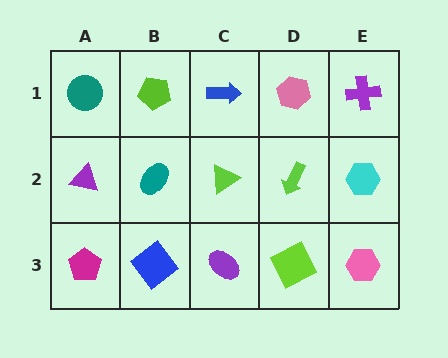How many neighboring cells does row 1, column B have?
3.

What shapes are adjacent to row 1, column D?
A lime arrow (row 2, column D), a blue arrow (row 1, column C), a purple cross (row 1, column E).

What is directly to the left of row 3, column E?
A lime square.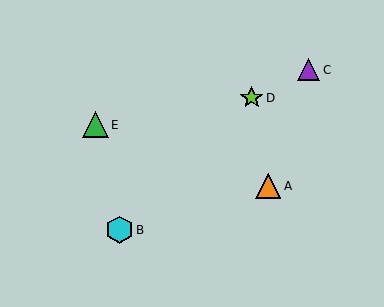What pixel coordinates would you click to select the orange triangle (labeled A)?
Click at (268, 186) to select the orange triangle A.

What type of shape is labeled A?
Shape A is an orange triangle.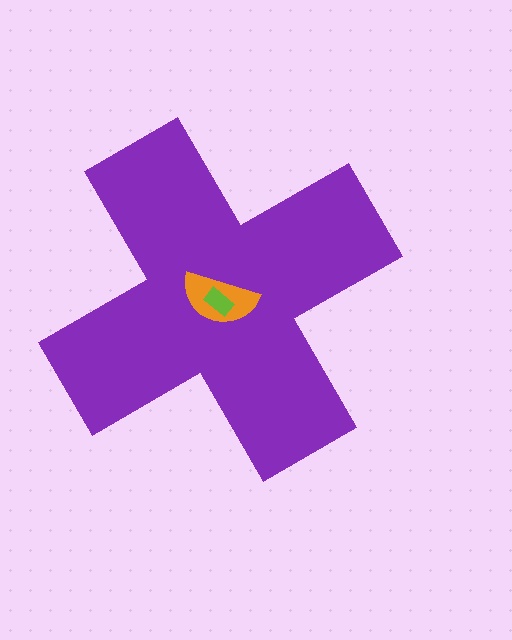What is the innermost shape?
The lime rectangle.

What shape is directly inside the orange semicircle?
The lime rectangle.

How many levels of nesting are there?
3.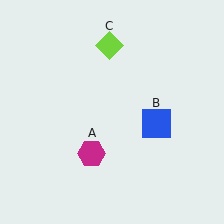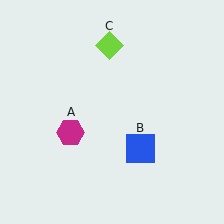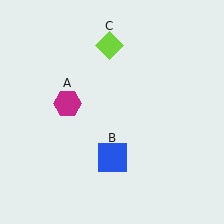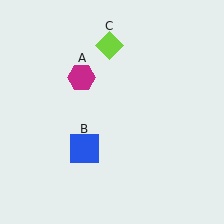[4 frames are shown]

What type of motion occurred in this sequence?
The magenta hexagon (object A), blue square (object B) rotated clockwise around the center of the scene.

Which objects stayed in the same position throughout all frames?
Lime diamond (object C) remained stationary.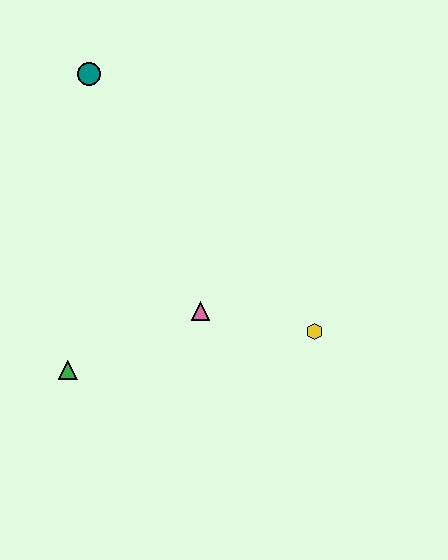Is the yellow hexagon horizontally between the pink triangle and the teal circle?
No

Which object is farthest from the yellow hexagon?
The teal circle is farthest from the yellow hexagon.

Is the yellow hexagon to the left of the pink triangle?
No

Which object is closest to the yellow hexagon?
The pink triangle is closest to the yellow hexagon.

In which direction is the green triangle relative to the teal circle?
The green triangle is below the teal circle.